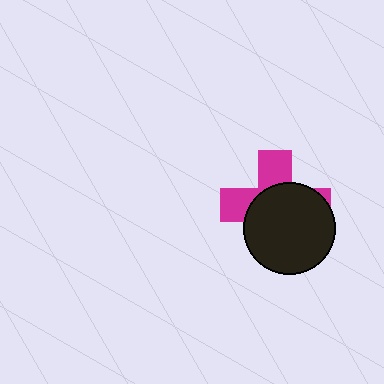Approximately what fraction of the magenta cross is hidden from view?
Roughly 62% of the magenta cross is hidden behind the black circle.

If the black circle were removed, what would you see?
You would see the complete magenta cross.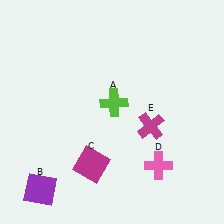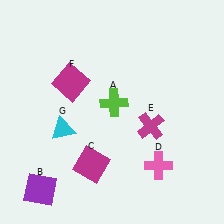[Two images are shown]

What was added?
A magenta square (F), a cyan triangle (G) were added in Image 2.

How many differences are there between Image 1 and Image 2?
There are 2 differences between the two images.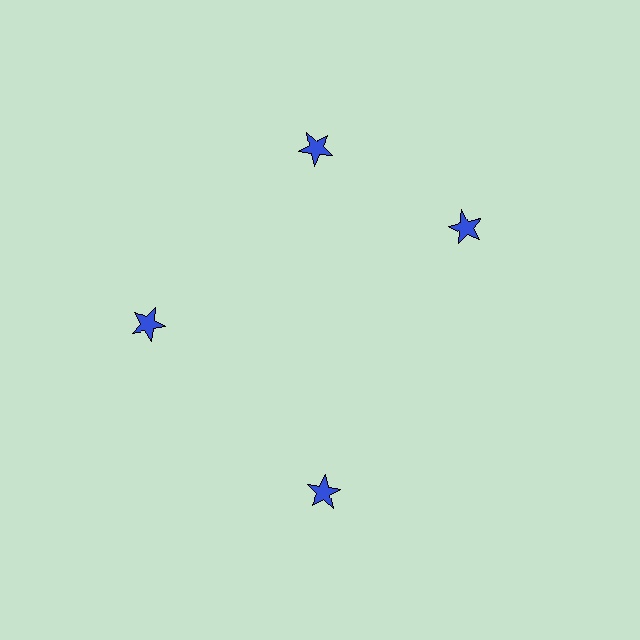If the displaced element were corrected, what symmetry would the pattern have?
It would have 4-fold rotational symmetry — the pattern would map onto itself every 90 degrees.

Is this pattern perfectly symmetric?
No. The 4 blue stars are arranged in a ring, but one element near the 3 o'clock position is rotated out of alignment along the ring, breaking the 4-fold rotational symmetry.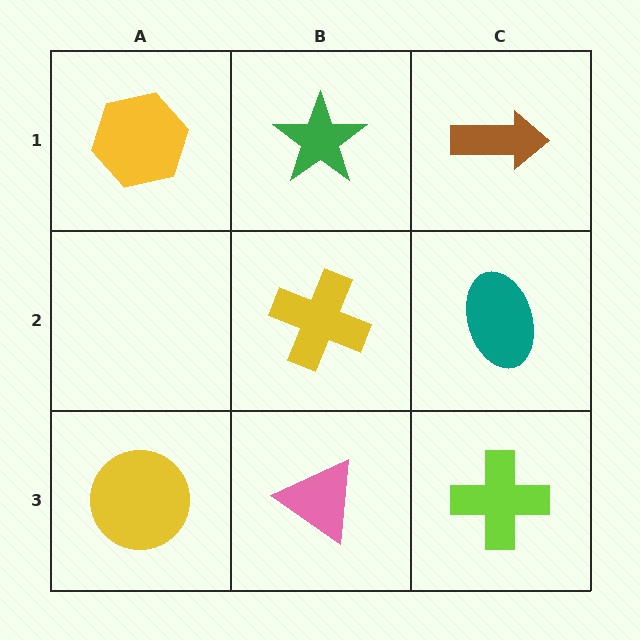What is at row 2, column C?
A teal ellipse.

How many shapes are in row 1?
3 shapes.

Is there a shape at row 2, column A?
No, that cell is empty.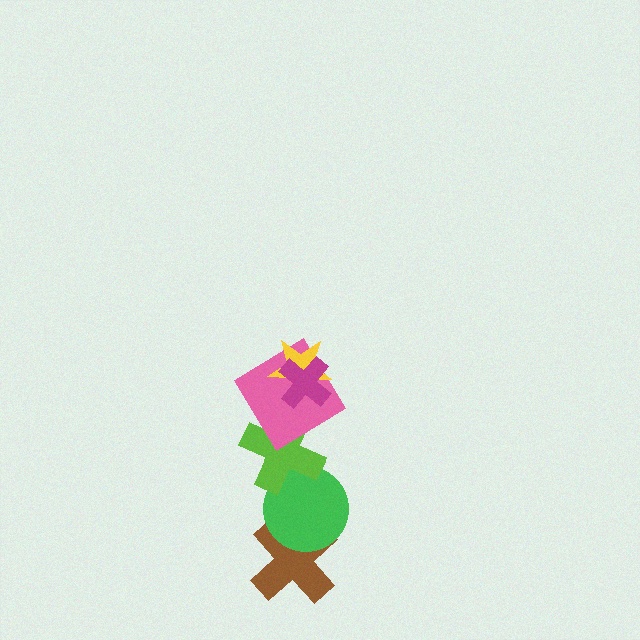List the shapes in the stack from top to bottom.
From top to bottom: the magenta cross, the yellow star, the pink diamond, the lime cross, the green circle, the brown cross.